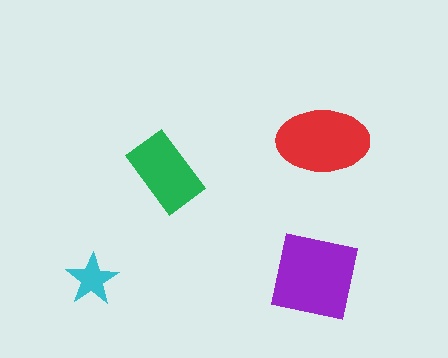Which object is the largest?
The purple square.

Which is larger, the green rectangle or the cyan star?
The green rectangle.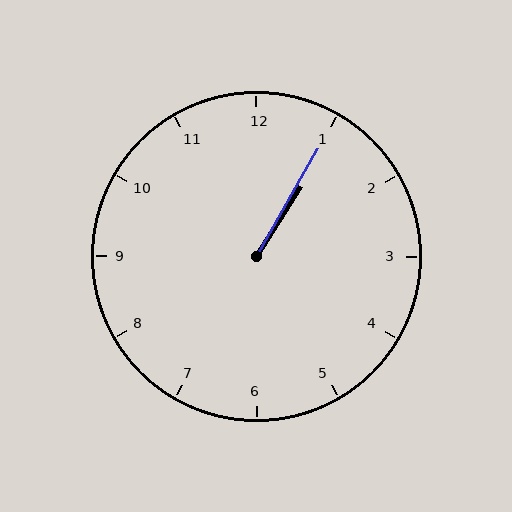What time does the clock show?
1:05.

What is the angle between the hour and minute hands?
Approximately 2 degrees.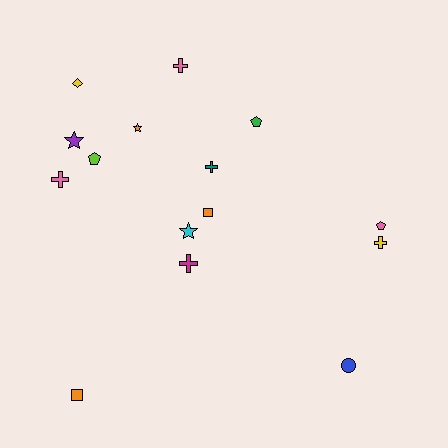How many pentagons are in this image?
There are 3 pentagons.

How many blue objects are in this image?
There is 1 blue object.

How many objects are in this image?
There are 15 objects.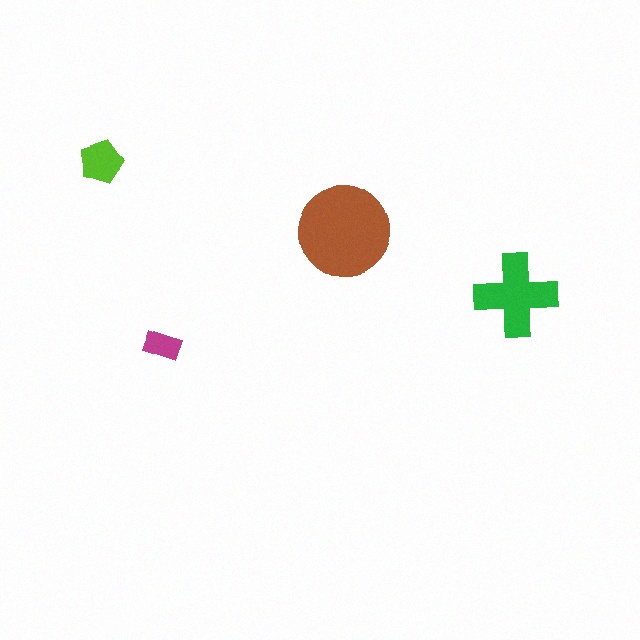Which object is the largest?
The brown circle.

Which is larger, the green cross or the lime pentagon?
The green cross.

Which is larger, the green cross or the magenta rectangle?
The green cross.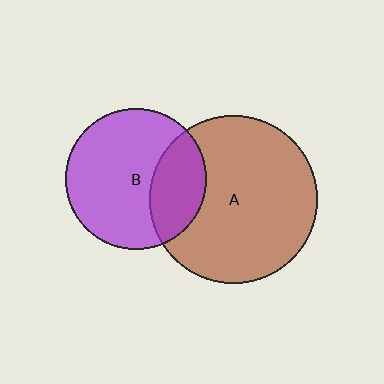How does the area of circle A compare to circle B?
Approximately 1.4 times.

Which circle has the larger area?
Circle A (brown).